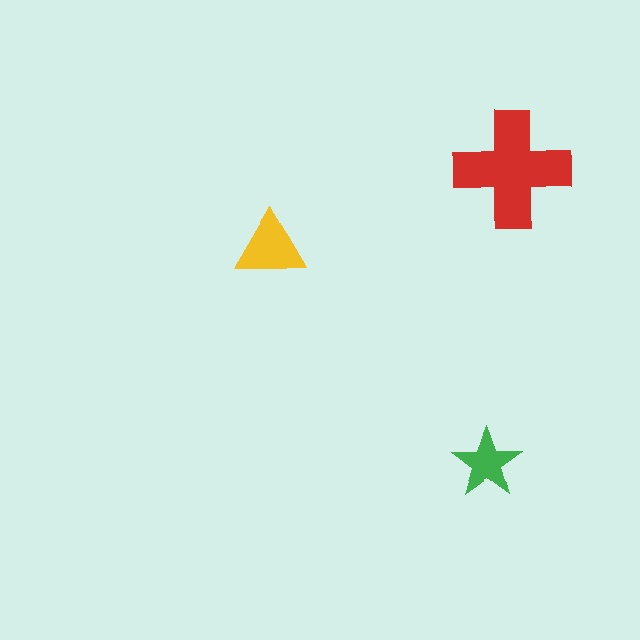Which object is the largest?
The red cross.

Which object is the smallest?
The green star.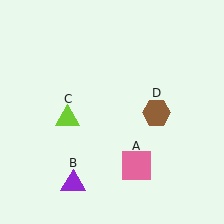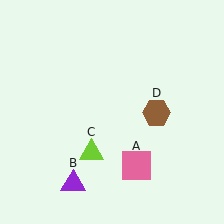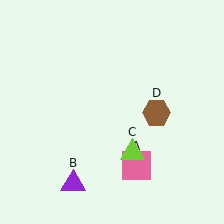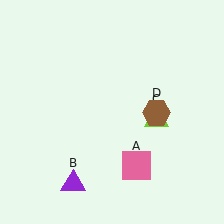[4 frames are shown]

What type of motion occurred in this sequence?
The lime triangle (object C) rotated counterclockwise around the center of the scene.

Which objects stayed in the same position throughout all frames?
Pink square (object A) and purple triangle (object B) and brown hexagon (object D) remained stationary.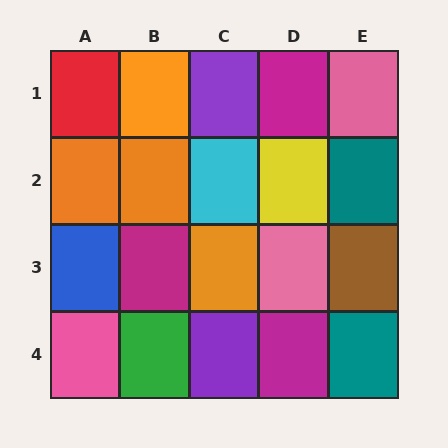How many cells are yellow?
1 cell is yellow.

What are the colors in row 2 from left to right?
Orange, orange, cyan, yellow, teal.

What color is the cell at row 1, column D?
Magenta.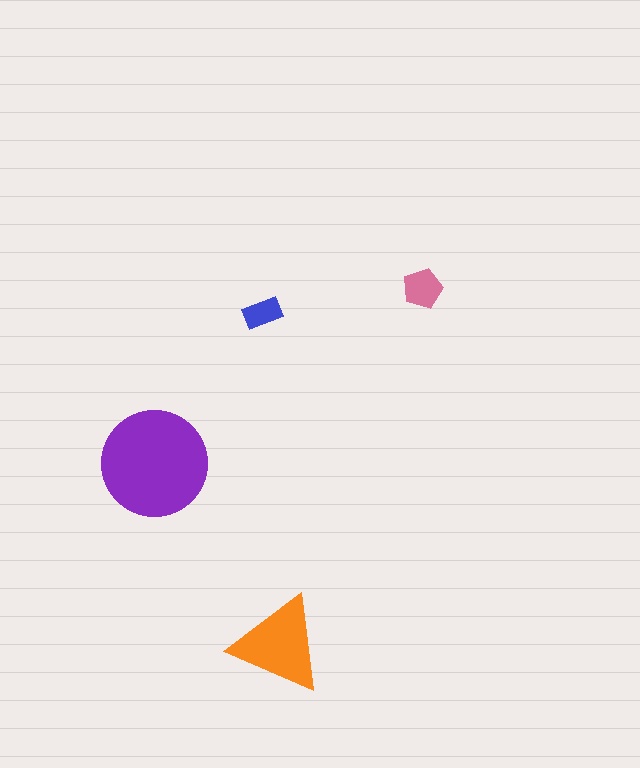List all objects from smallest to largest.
The blue rectangle, the pink pentagon, the orange triangle, the purple circle.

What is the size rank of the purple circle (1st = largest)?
1st.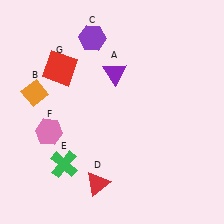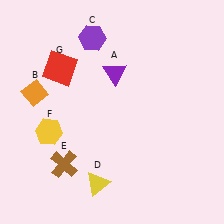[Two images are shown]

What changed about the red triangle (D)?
In Image 1, D is red. In Image 2, it changed to yellow.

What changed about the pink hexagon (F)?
In Image 1, F is pink. In Image 2, it changed to yellow.